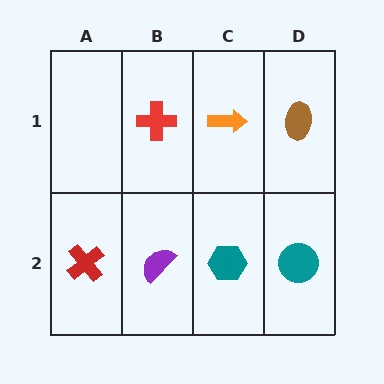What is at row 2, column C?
A teal hexagon.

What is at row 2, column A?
A red cross.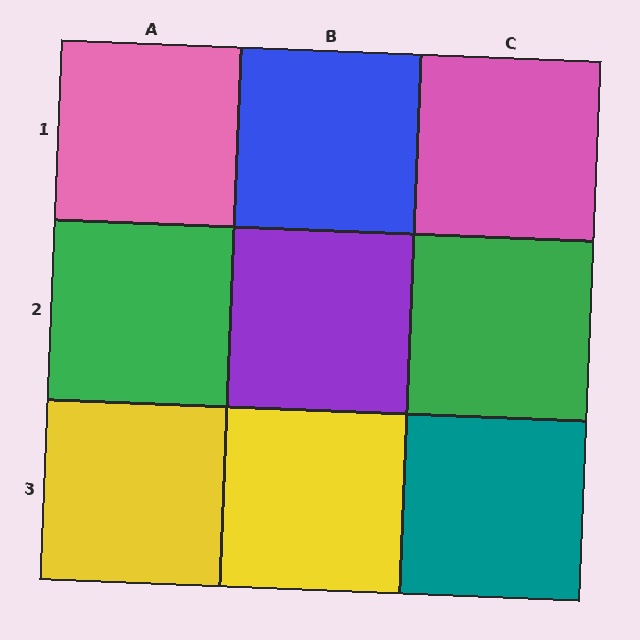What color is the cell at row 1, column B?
Blue.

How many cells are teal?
1 cell is teal.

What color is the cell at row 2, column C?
Green.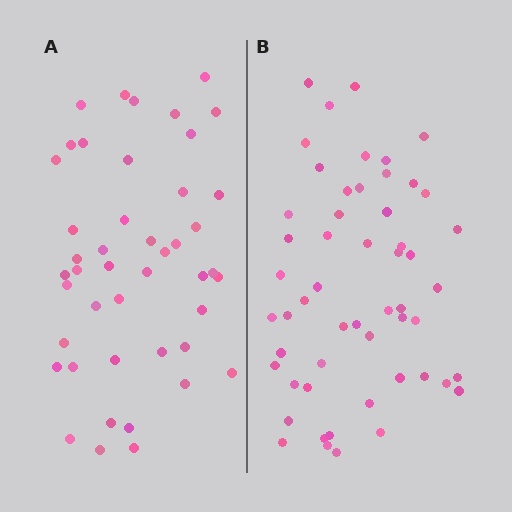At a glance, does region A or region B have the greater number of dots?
Region B (the right region) has more dots.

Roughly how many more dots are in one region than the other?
Region B has roughly 8 or so more dots than region A.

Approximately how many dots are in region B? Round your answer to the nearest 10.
About 50 dots. (The exact count is 54, which rounds to 50.)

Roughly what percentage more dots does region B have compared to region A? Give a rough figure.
About 20% more.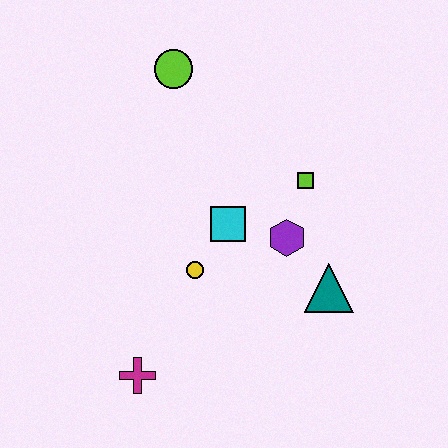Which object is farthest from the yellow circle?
The lime circle is farthest from the yellow circle.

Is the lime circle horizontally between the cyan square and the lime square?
No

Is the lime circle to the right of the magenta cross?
Yes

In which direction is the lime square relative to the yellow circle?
The lime square is to the right of the yellow circle.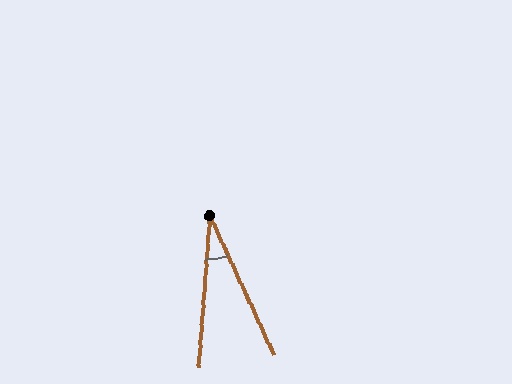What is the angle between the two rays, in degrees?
Approximately 29 degrees.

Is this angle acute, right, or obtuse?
It is acute.